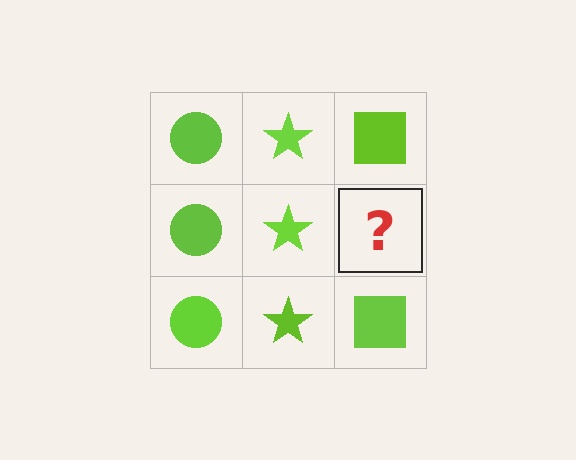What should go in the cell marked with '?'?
The missing cell should contain a lime square.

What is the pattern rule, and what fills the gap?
The rule is that each column has a consistent shape. The gap should be filled with a lime square.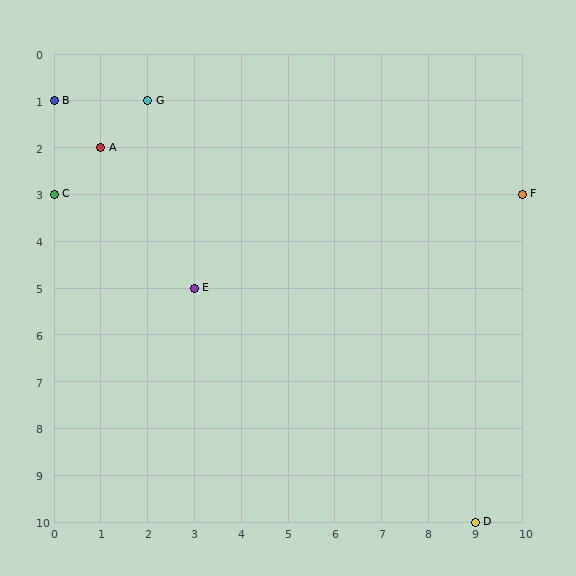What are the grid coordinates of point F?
Point F is at grid coordinates (10, 3).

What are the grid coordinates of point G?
Point G is at grid coordinates (2, 1).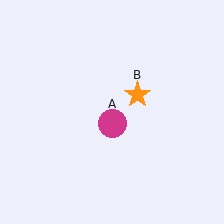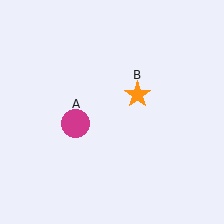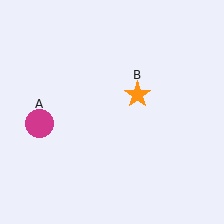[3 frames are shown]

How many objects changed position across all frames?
1 object changed position: magenta circle (object A).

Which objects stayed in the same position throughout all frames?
Orange star (object B) remained stationary.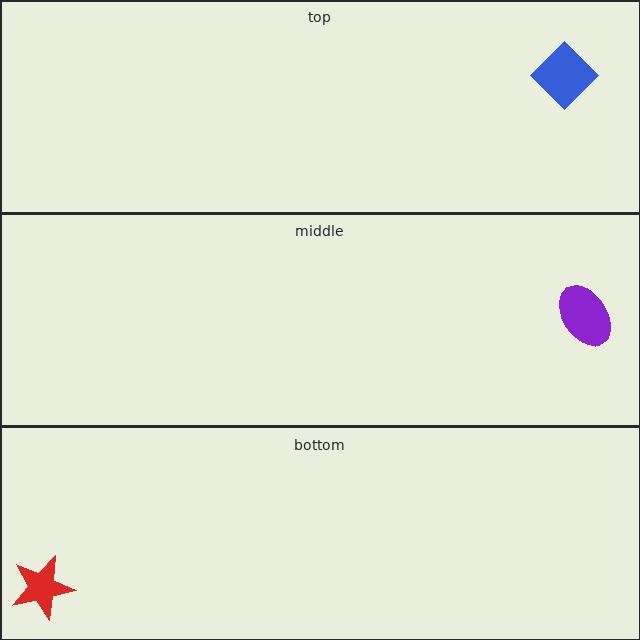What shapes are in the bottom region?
The red star.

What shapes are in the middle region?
The purple ellipse.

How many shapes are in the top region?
1.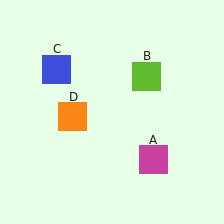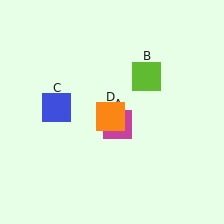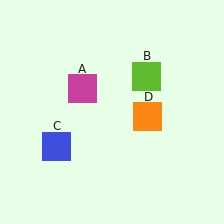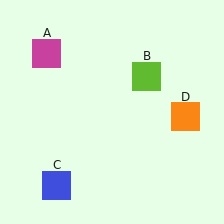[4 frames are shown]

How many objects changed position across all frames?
3 objects changed position: magenta square (object A), blue square (object C), orange square (object D).